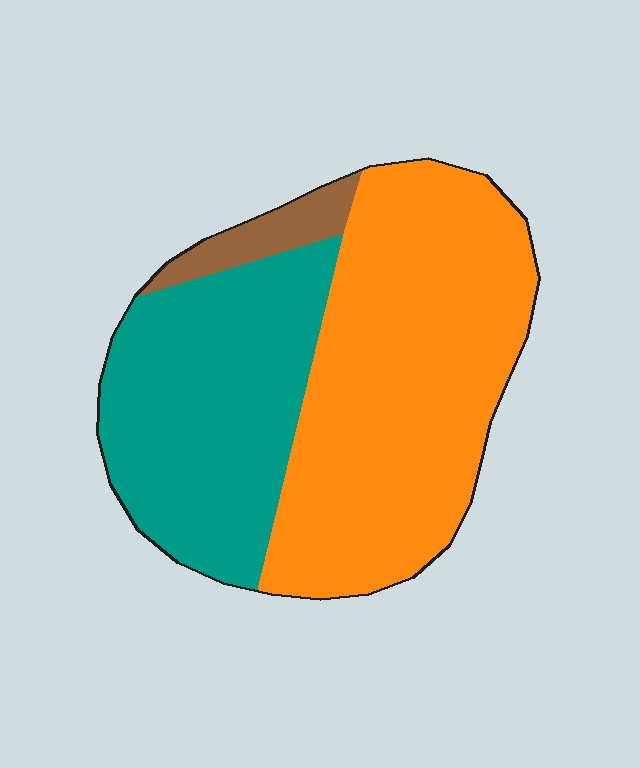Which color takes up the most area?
Orange, at roughly 55%.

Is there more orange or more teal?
Orange.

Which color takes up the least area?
Brown, at roughly 5%.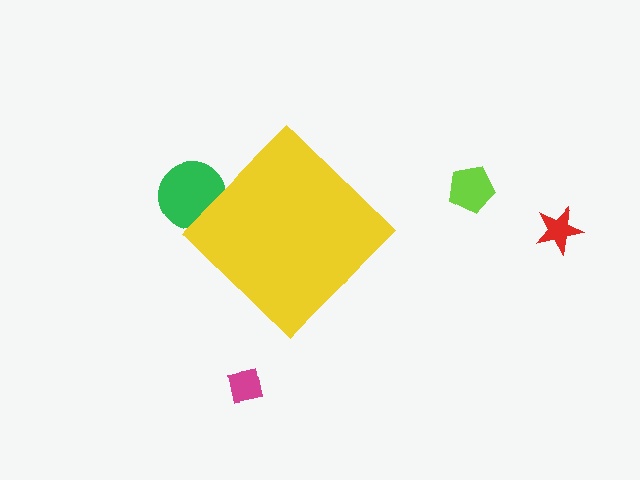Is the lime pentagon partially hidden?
No, the lime pentagon is fully visible.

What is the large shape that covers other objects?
A yellow diamond.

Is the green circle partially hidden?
Yes, the green circle is partially hidden behind the yellow diamond.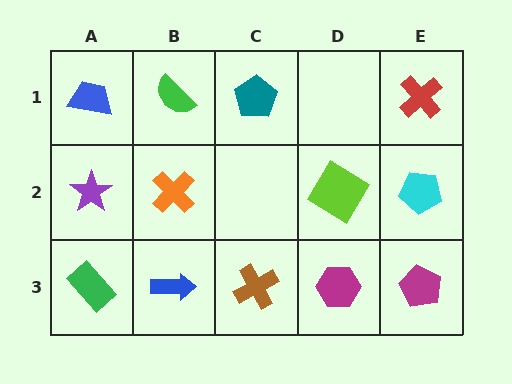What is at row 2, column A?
A purple star.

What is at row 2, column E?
A cyan pentagon.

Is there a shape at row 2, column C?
No, that cell is empty.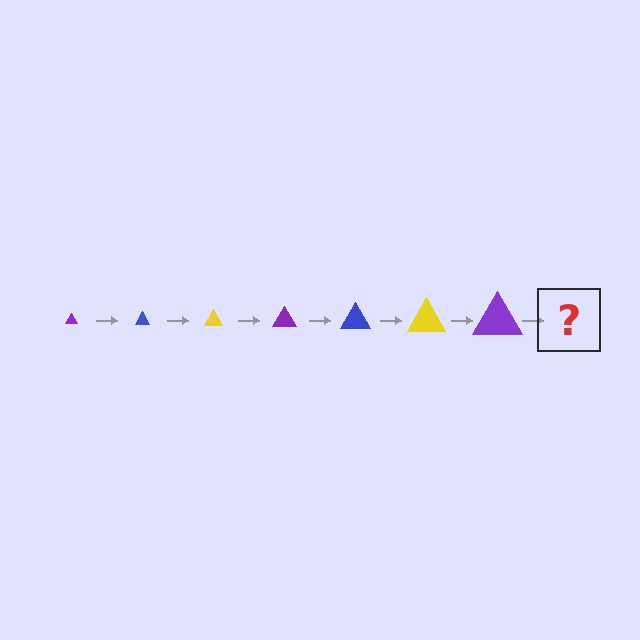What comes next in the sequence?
The next element should be a blue triangle, larger than the previous one.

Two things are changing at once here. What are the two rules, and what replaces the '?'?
The two rules are that the triangle grows larger each step and the color cycles through purple, blue, and yellow. The '?' should be a blue triangle, larger than the previous one.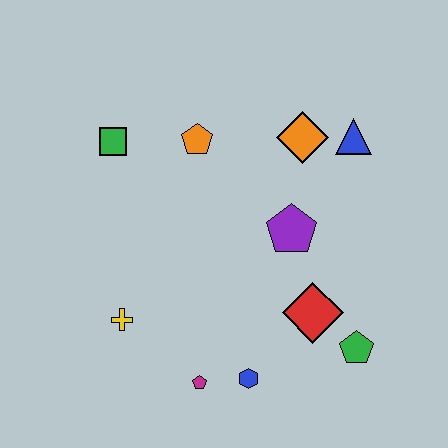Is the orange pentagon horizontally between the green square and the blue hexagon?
Yes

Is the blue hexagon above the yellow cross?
No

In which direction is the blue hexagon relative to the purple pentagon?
The blue hexagon is below the purple pentagon.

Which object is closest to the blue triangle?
The orange diamond is closest to the blue triangle.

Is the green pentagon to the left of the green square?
No